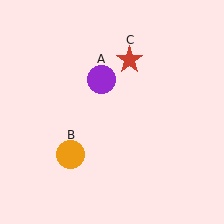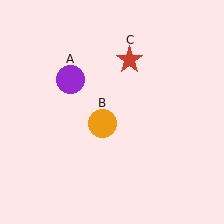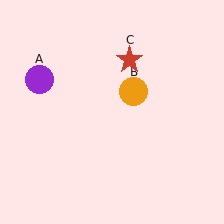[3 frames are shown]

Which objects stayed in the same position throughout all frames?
Red star (object C) remained stationary.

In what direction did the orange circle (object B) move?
The orange circle (object B) moved up and to the right.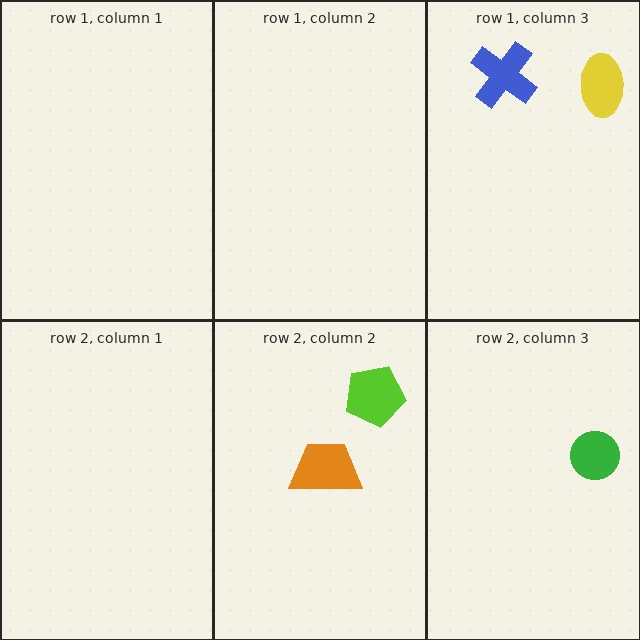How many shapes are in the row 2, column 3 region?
1.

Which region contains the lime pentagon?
The row 2, column 2 region.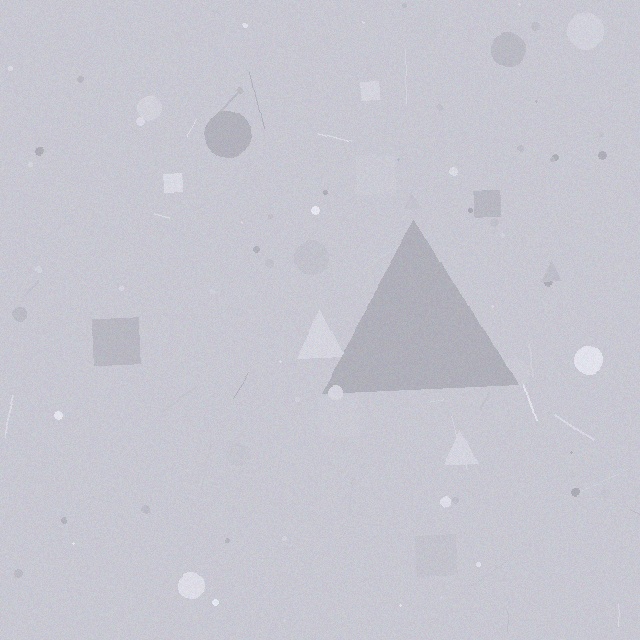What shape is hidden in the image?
A triangle is hidden in the image.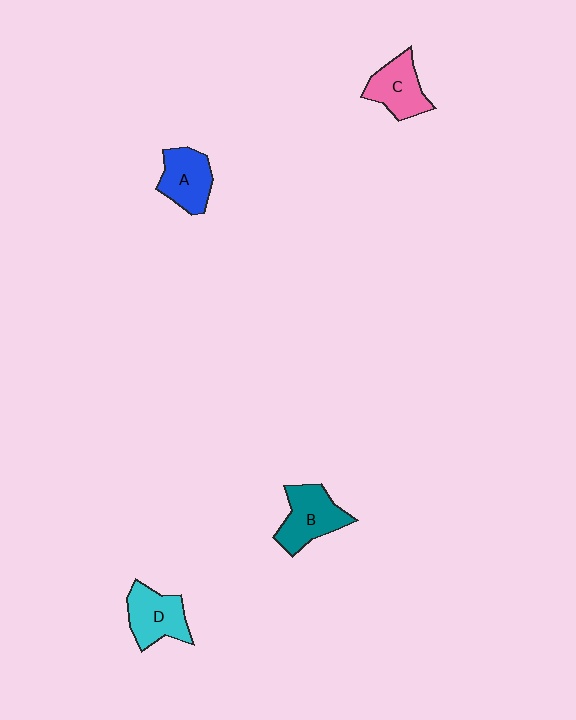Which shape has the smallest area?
Shape C (pink).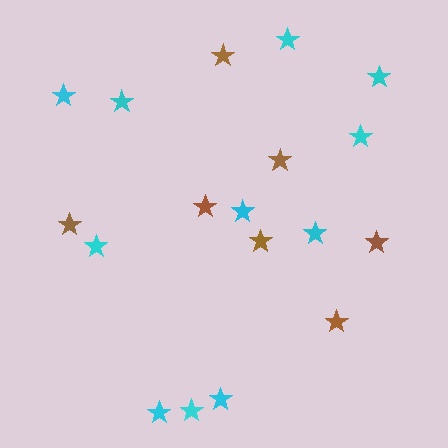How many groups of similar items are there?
There are 2 groups: one group of brown stars (7) and one group of cyan stars (11).